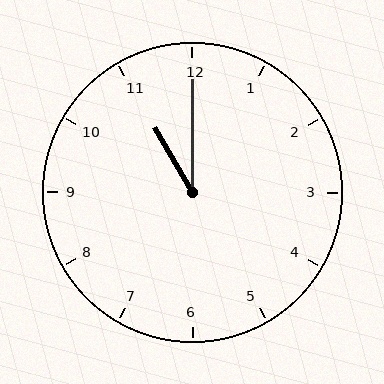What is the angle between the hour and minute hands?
Approximately 30 degrees.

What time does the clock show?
11:00.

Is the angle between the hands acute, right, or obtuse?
It is acute.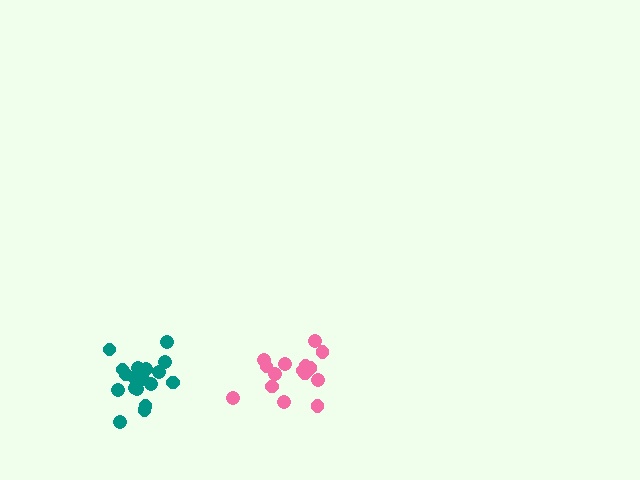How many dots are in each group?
Group 1: 16 dots, Group 2: 18 dots (34 total).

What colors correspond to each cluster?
The clusters are colored: pink, teal.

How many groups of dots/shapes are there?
There are 2 groups.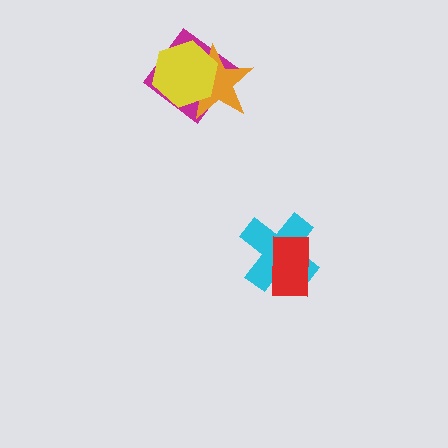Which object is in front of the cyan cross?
The red rectangle is in front of the cyan cross.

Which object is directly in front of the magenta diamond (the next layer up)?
The orange star is directly in front of the magenta diamond.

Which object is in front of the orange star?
The yellow hexagon is in front of the orange star.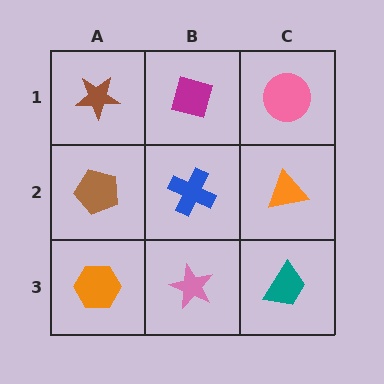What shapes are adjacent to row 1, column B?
A blue cross (row 2, column B), a brown star (row 1, column A), a pink circle (row 1, column C).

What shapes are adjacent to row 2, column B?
A magenta diamond (row 1, column B), a pink star (row 3, column B), a brown pentagon (row 2, column A), an orange triangle (row 2, column C).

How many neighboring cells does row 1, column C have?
2.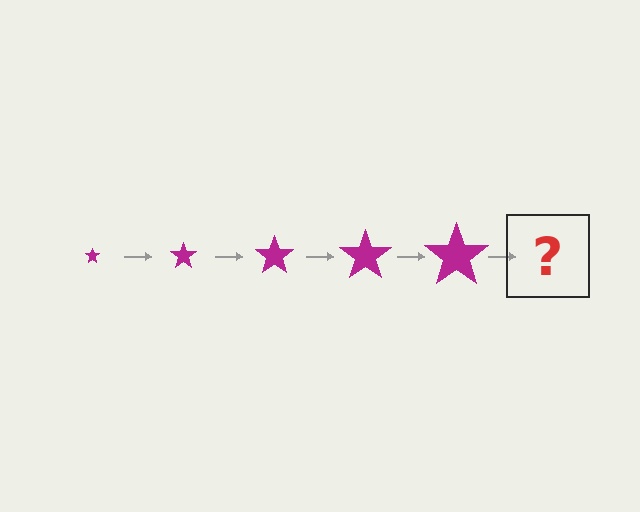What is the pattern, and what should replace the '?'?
The pattern is that the star gets progressively larger each step. The '?' should be a magenta star, larger than the previous one.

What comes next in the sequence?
The next element should be a magenta star, larger than the previous one.